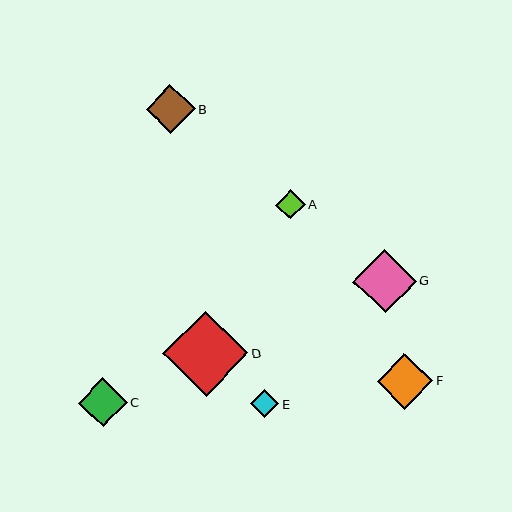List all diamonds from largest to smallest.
From largest to smallest: D, G, F, B, C, A, E.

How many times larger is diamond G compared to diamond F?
Diamond G is approximately 1.1 times the size of diamond F.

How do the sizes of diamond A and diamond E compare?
Diamond A and diamond E are approximately the same size.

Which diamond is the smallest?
Diamond E is the smallest with a size of approximately 28 pixels.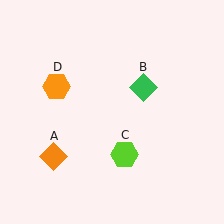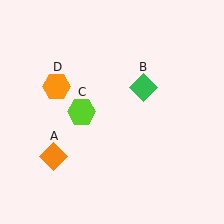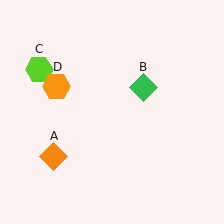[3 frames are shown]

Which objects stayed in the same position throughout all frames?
Orange diamond (object A) and green diamond (object B) and orange hexagon (object D) remained stationary.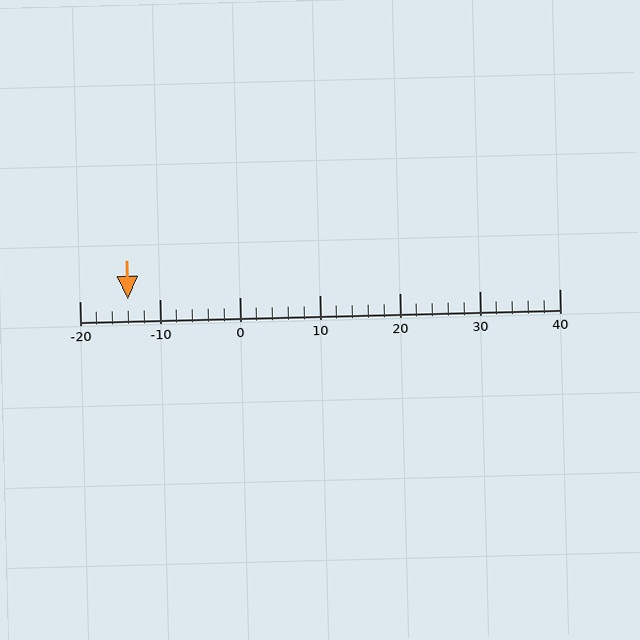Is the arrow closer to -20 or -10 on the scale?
The arrow is closer to -10.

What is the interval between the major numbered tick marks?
The major tick marks are spaced 10 units apart.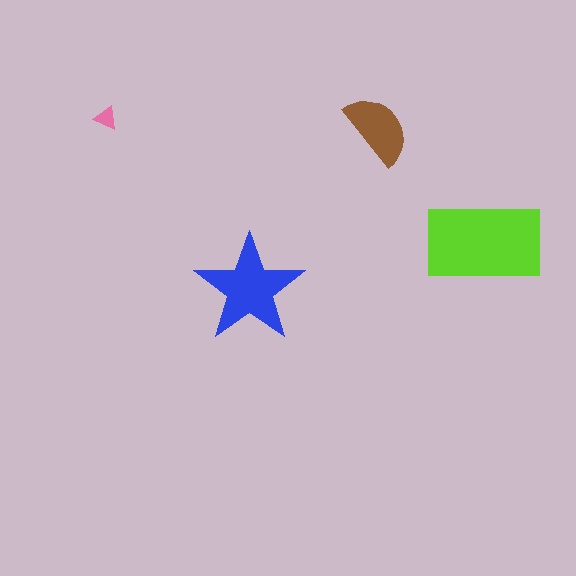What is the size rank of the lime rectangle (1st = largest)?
1st.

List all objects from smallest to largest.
The pink triangle, the brown semicircle, the blue star, the lime rectangle.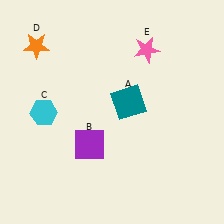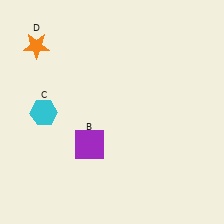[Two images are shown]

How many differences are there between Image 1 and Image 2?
There are 2 differences between the two images.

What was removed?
The pink star (E), the teal square (A) were removed in Image 2.